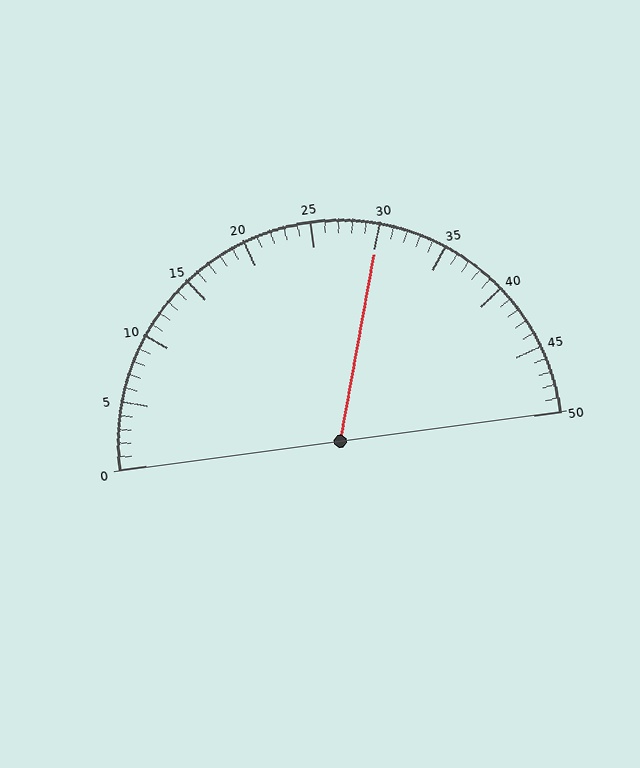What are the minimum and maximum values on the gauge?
The gauge ranges from 0 to 50.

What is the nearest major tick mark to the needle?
The nearest major tick mark is 30.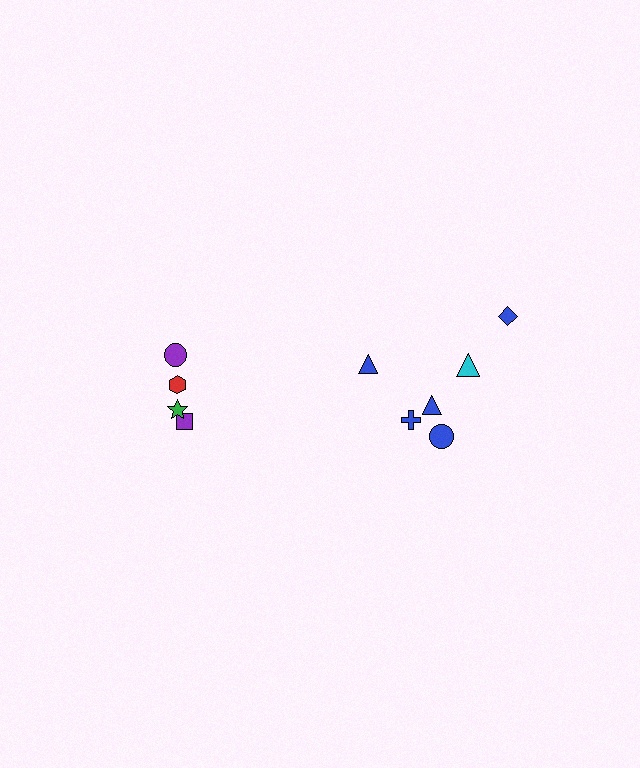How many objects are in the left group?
There are 4 objects.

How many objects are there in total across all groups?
There are 10 objects.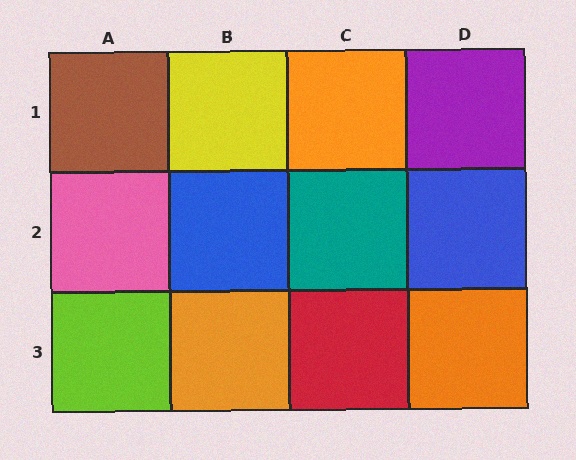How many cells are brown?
1 cell is brown.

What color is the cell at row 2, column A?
Pink.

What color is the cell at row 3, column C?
Red.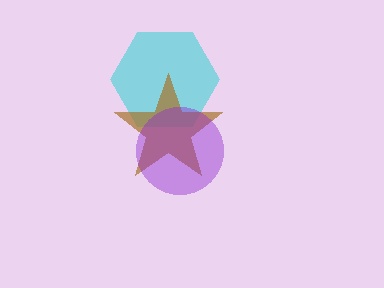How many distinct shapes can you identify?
There are 3 distinct shapes: a cyan hexagon, a brown star, a purple circle.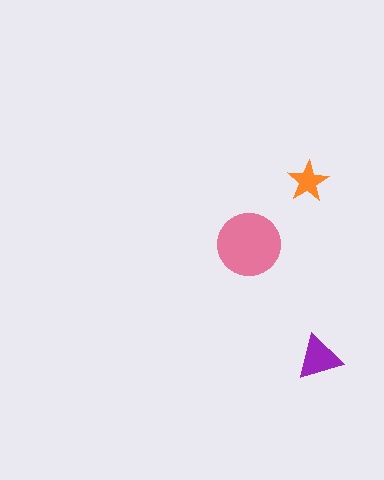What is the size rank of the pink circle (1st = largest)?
1st.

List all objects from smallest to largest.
The orange star, the purple triangle, the pink circle.